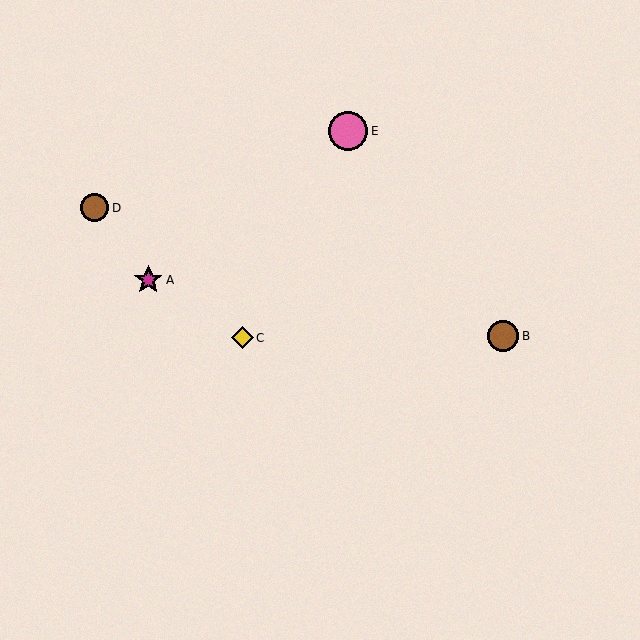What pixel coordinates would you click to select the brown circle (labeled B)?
Click at (503, 336) to select the brown circle B.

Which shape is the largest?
The pink circle (labeled E) is the largest.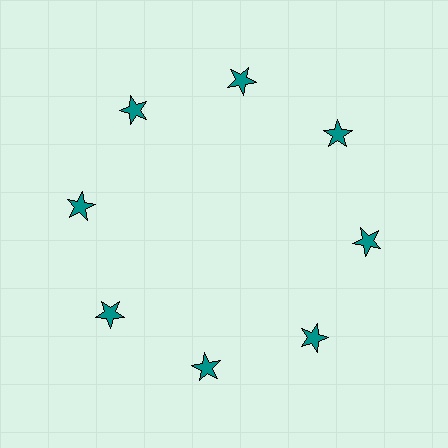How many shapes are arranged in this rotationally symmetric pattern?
There are 8 shapes, arranged in 8 groups of 1.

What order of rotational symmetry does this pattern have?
This pattern has 8-fold rotational symmetry.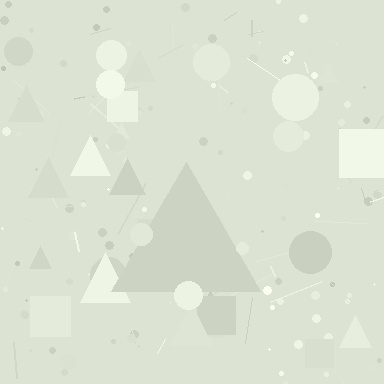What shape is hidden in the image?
A triangle is hidden in the image.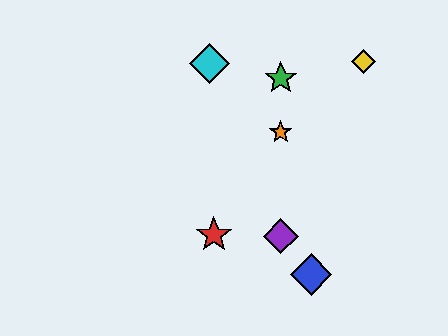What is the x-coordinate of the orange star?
The orange star is at x≈281.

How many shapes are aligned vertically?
3 shapes (the green star, the purple diamond, the orange star) are aligned vertically.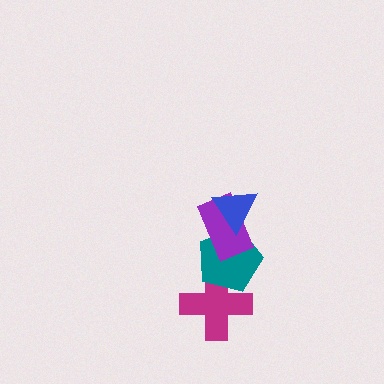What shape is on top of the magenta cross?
The teal pentagon is on top of the magenta cross.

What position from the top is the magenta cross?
The magenta cross is 4th from the top.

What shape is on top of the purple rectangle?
The blue triangle is on top of the purple rectangle.